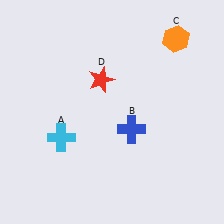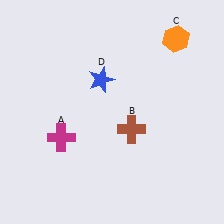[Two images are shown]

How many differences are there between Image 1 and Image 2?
There are 3 differences between the two images.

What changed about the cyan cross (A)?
In Image 1, A is cyan. In Image 2, it changed to magenta.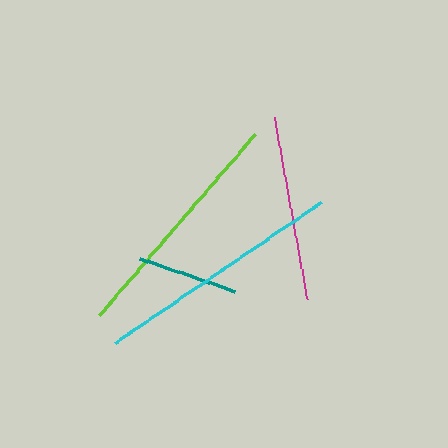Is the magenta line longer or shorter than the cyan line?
The cyan line is longer than the magenta line.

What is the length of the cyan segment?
The cyan segment is approximately 249 pixels long.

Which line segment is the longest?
The cyan line is the longest at approximately 249 pixels.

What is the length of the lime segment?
The lime segment is approximately 239 pixels long.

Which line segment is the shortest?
The teal line is the shortest at approximately 101 pixels.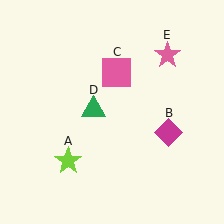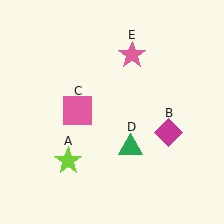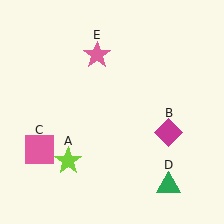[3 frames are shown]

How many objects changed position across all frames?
3 objects changed position: pink square (object C), green triangle (object D), pink star (object E).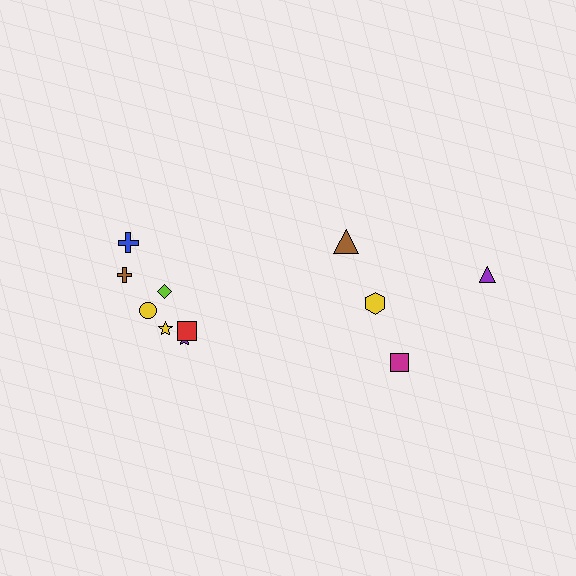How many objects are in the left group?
There are 7 objects.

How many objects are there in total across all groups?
There are 11 objects.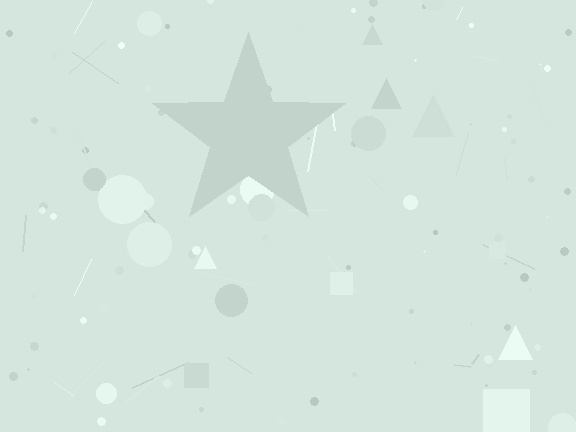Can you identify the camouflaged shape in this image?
The camouflaged shape is a star.